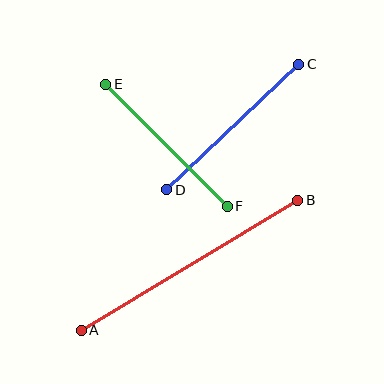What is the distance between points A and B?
The distance is approximately 252 pixels.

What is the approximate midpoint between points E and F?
The midpoint is at approximately (166, 145) pixels.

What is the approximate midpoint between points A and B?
The midpoint is at approximately (189, 265) pixels.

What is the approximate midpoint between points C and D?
The midpoint is at approximately (233, 127) pixels.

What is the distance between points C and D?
The distance is approximately 182 pixels.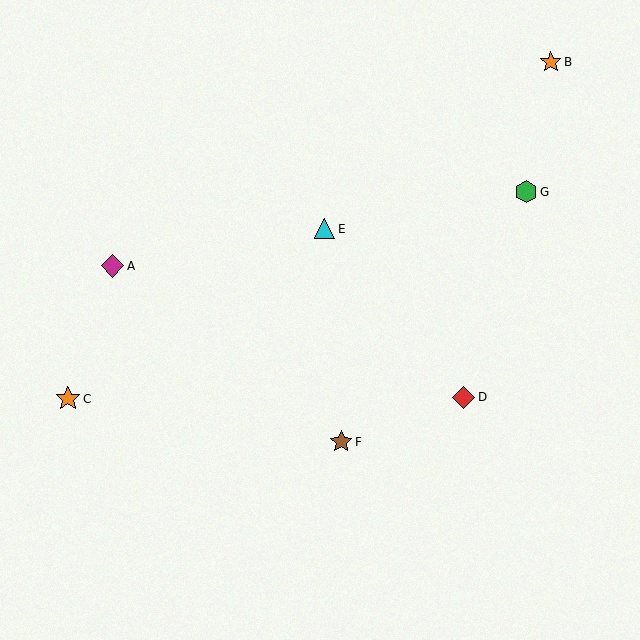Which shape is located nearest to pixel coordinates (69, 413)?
The orange star (labeled C) at (68, 399) is nearest to that location.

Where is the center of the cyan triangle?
The center of the cyan triangle is at (325, 229).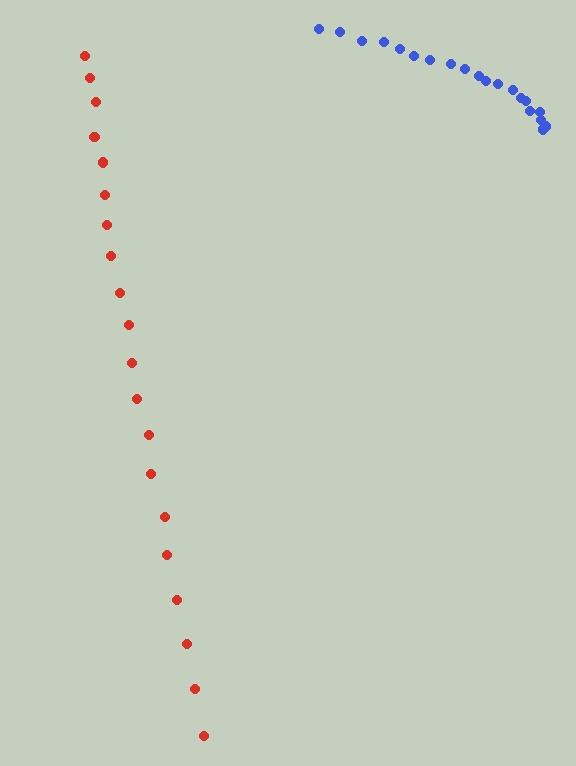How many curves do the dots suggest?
There are 2 distinct paths.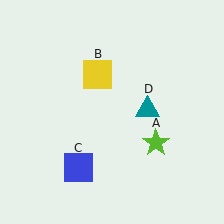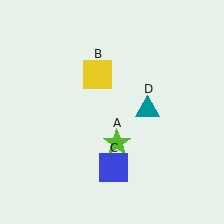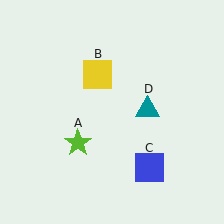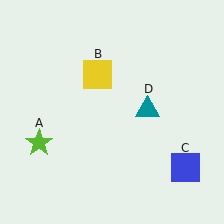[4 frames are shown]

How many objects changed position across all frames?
2 objects changed position: lime star (object A), blue square (object C).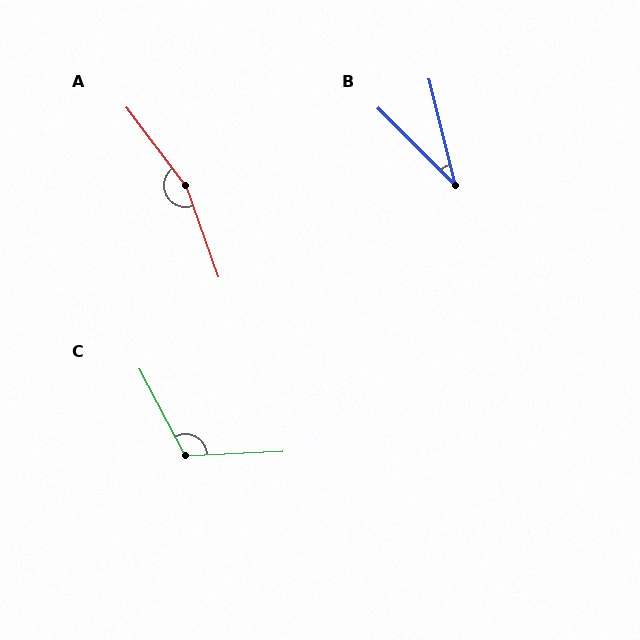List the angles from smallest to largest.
B (31°), C (115°), A (162°).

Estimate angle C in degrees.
Approximately 115 degrees.